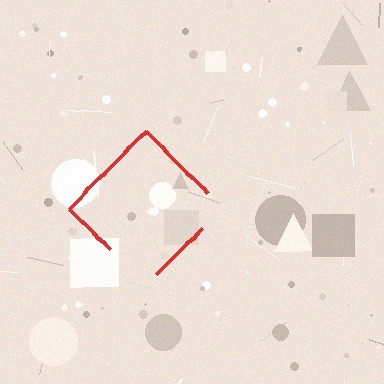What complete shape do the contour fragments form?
The contour fragments form a diamond.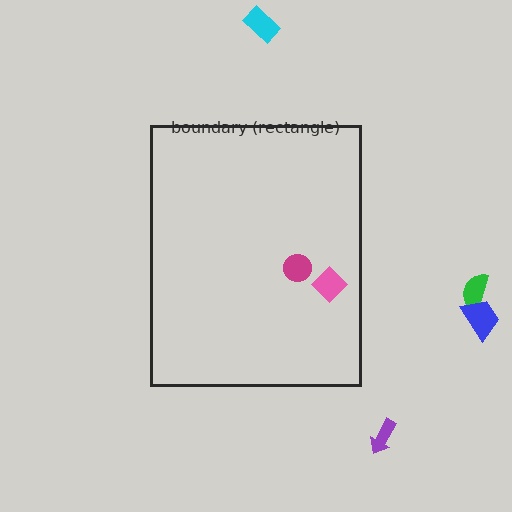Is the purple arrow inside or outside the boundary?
Outside.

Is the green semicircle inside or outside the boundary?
Outside.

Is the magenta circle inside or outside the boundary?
Inside.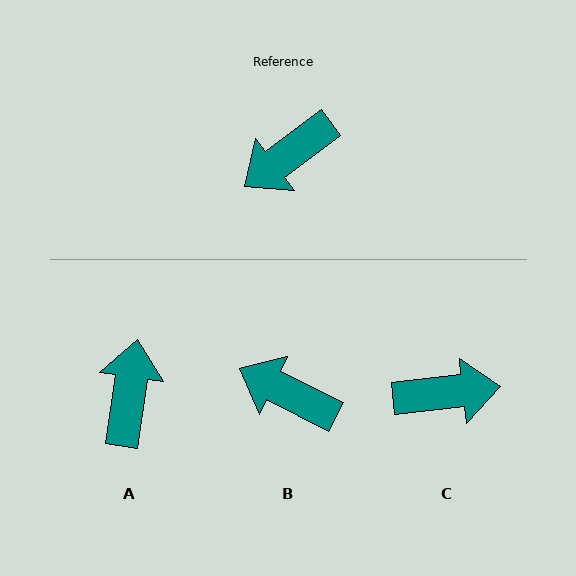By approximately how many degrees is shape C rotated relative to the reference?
Approximately 150 degrees counter-clockwise.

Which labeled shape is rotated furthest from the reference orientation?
C, about 150 degrees away.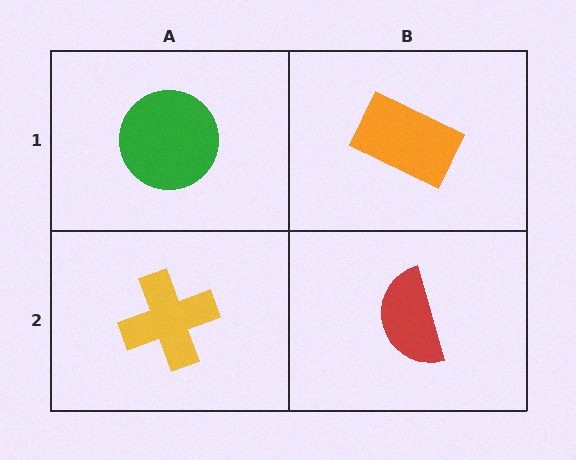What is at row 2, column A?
A yellow cross.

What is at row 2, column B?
A red semicircle.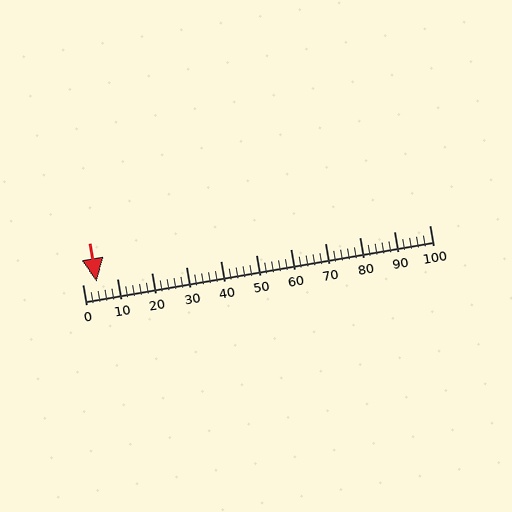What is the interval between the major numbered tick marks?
The major tick marks are spaced 10 units apart.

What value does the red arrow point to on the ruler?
The red arrow points to approximately 4.